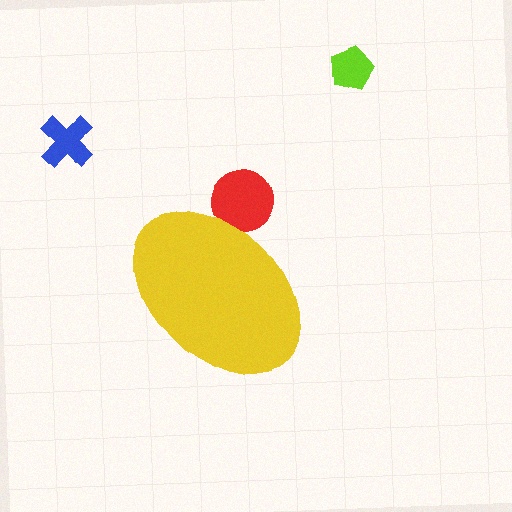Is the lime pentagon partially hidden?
No, the lime pentagon is fully visible.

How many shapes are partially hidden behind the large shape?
1 shape is partially hidden.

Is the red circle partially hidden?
Yes, the red circle is partially hidden behind the yellow ellipse.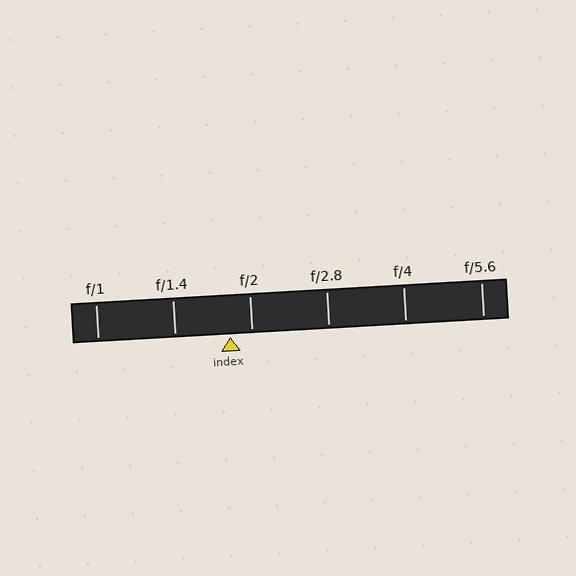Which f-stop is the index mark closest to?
The index mark is closest to f/2.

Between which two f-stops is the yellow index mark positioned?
The index mark is between f/1.4 and f/2.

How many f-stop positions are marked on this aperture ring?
There are 6 f-stop positions marked.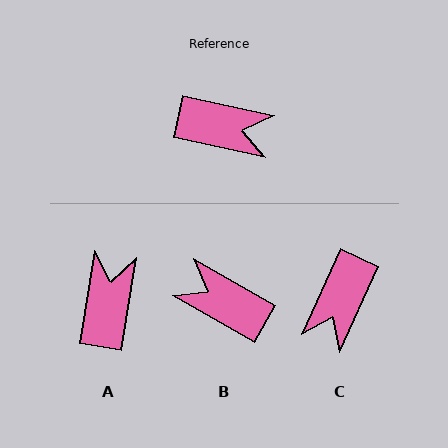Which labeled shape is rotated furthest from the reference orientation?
B, about 162 degrees away.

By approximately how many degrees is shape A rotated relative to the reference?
Approximately 93 degrees counter-clockwise.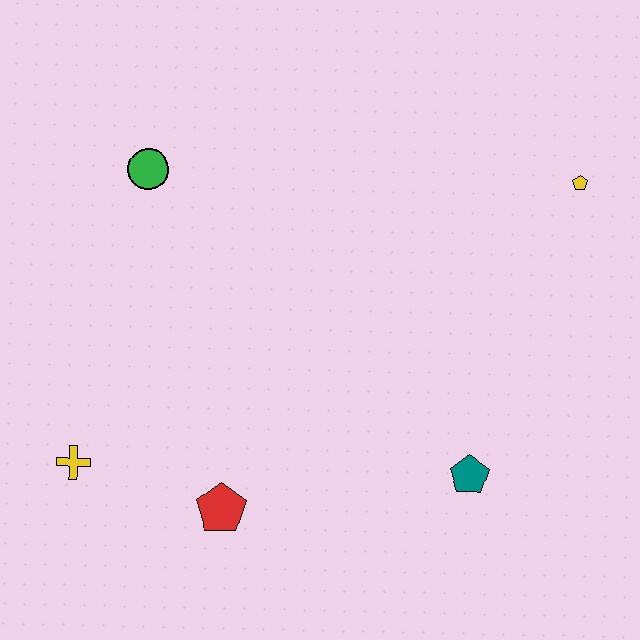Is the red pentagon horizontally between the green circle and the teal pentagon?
Yes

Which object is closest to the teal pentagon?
The red pentagon is closest to the teal pentagon.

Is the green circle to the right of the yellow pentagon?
No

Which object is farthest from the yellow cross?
The yellow pentagon is farthest from the yellow cross.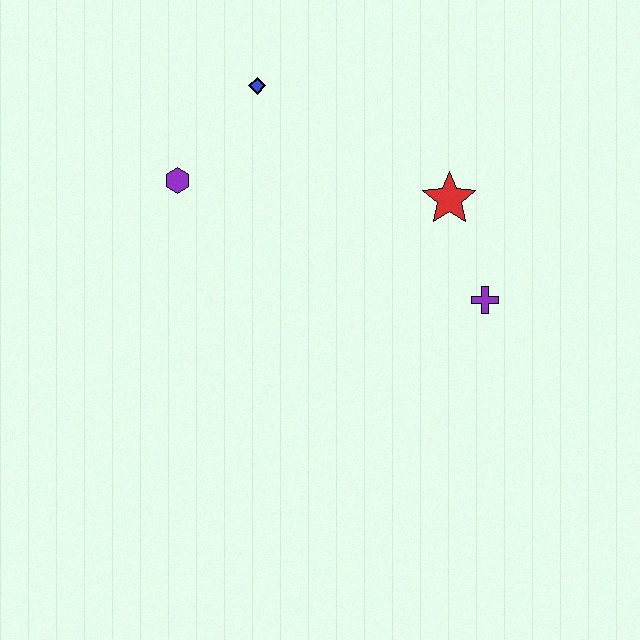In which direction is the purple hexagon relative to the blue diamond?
The purple hexagon is below the blue diamond.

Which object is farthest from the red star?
The purple hexagon is farthest from the red star.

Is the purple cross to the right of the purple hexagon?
Yes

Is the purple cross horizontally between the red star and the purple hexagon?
No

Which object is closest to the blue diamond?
The purple hexagon is closest to the blue diamond.